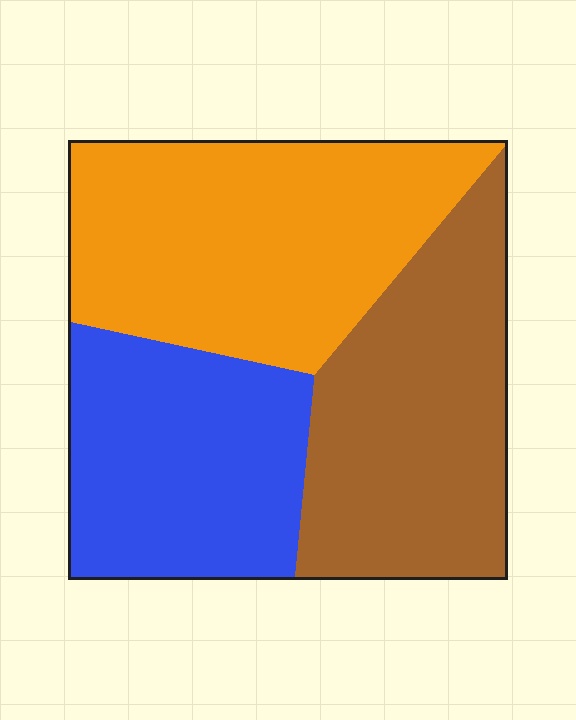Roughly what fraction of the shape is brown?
Brown covers 33% of the shape.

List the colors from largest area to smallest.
From largest to smallest: orange, brown, blue.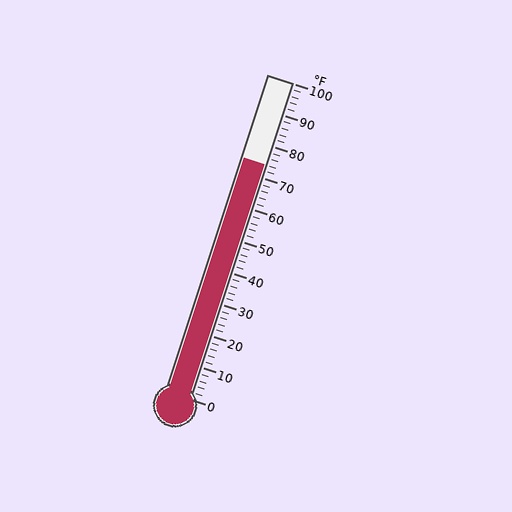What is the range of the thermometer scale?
The thermometer scale ranges from 0°F to 100°F.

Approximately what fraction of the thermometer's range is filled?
The thermometer is filled to approximately 75% of its range.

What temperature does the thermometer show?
The thermometer shows approximately 74°F.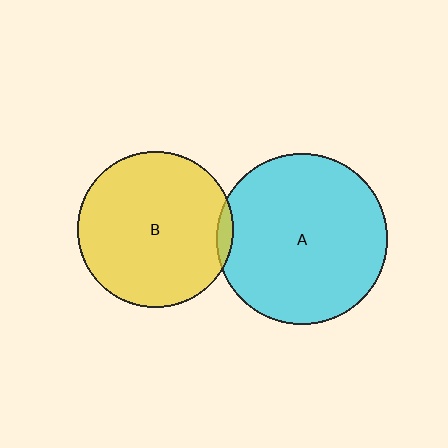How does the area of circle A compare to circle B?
Approximately 1.2 times.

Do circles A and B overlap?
Yes.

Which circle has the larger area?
Circle A (cyan).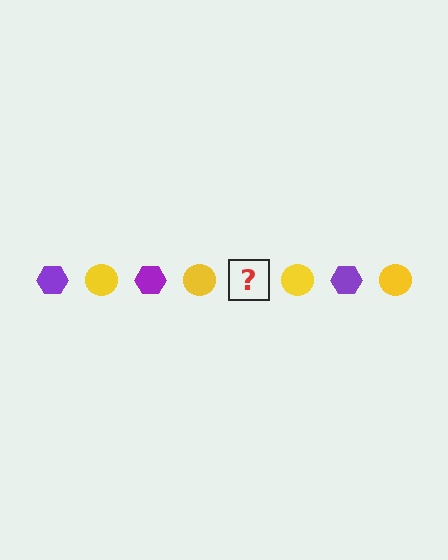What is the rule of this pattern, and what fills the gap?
The rule is that the pattern alternates between purple hexagon and yellow circle. The gap should be filled with a purple hexagon.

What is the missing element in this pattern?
The missing element is a purple hexagon.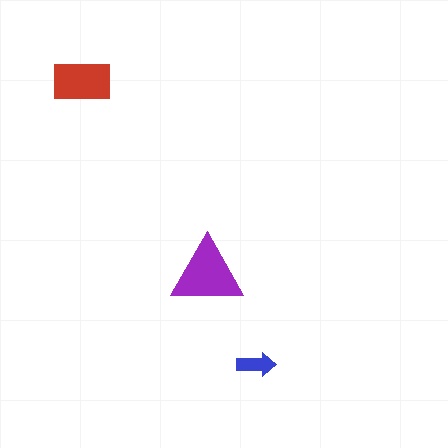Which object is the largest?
The purple triangle.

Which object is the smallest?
The blue arrow.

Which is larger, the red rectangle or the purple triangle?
The purple triangle.